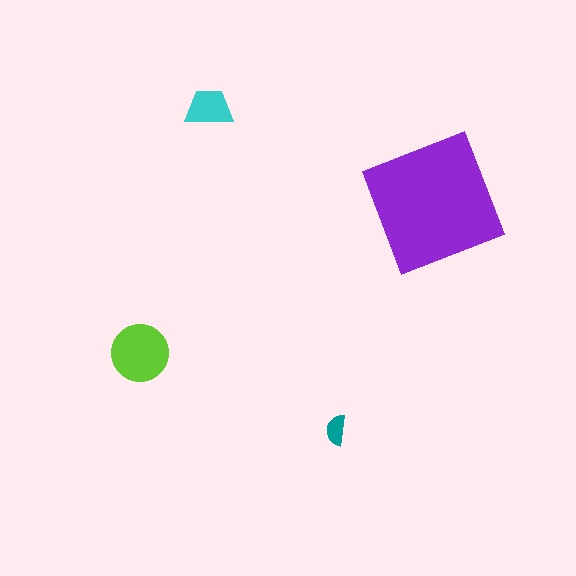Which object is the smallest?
The teal semicircle.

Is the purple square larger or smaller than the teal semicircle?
Larger.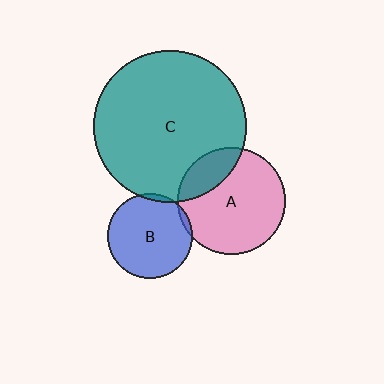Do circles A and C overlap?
Yes.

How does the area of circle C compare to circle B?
Approximately 3.3 times.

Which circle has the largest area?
Circle C (teal).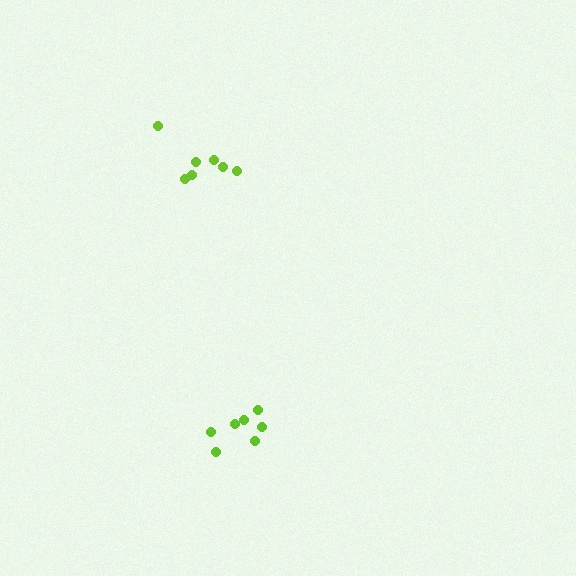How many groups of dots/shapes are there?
There are 2 groups.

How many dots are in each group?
Group 1: 7 dots, Group 2: 7 dots (14 total).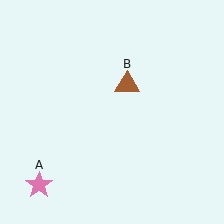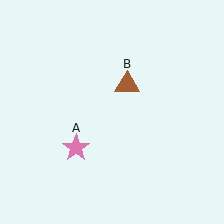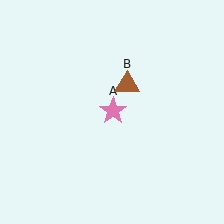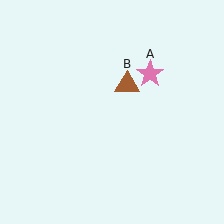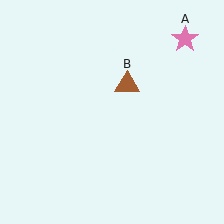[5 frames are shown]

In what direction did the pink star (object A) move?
The pink star (object A) moved up and to the right.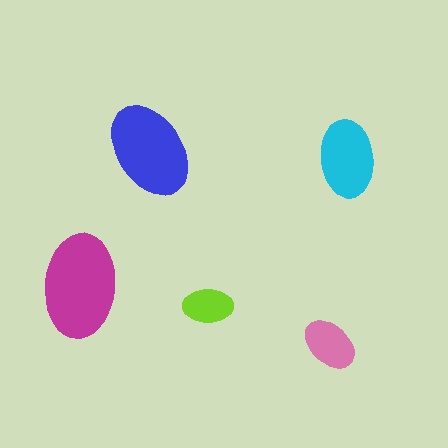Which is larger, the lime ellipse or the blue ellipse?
The blue one.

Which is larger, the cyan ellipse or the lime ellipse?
The cyan one.